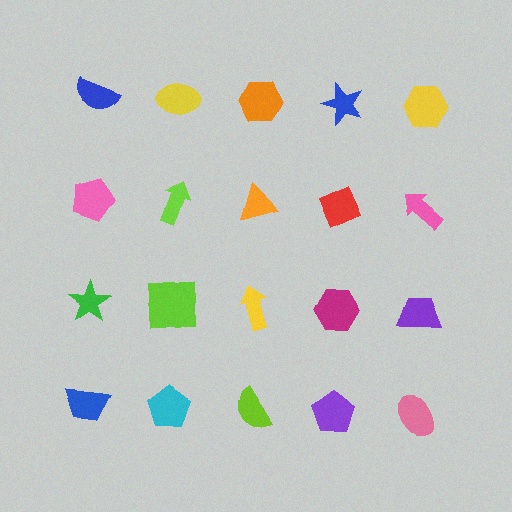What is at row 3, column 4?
A magenta hexagon.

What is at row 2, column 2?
A lime arrow.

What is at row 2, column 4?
A red diamond.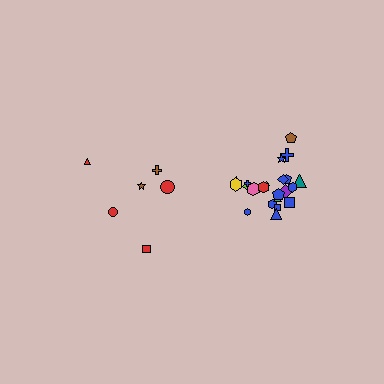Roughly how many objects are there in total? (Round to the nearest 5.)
Roughly 30 objects in total.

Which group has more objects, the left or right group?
The right group.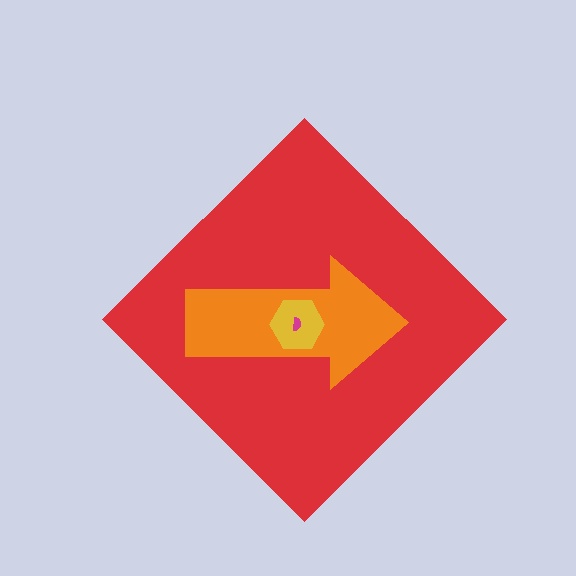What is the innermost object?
The magenta semicircle.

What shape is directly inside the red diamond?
The orange arrow.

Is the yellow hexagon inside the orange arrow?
Yes.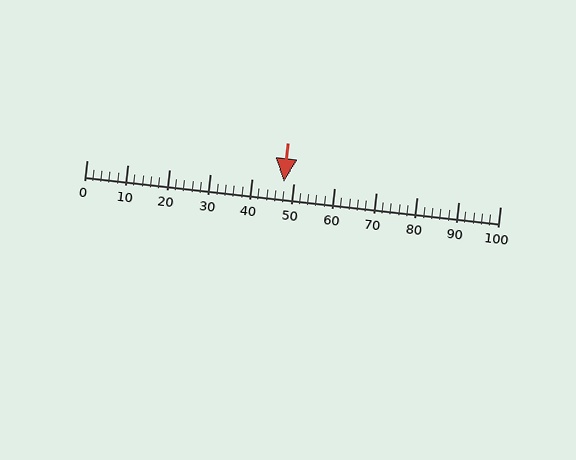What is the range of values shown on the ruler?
The ruler shows values from 0 to 100.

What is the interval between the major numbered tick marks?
The major tick marks are spaced 10 units apart.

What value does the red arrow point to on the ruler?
The red arrow points to approximately 48.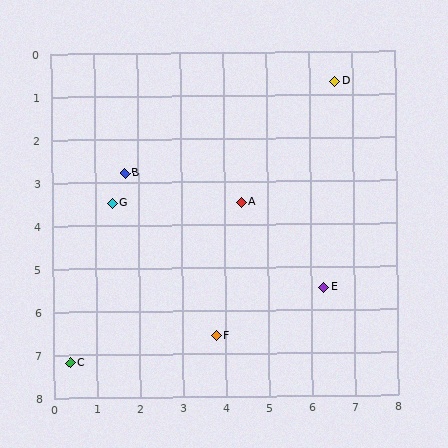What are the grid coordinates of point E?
Point E is at approximately (6.3, 5.5).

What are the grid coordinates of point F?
Point F is at approximately (3.8, 6.6).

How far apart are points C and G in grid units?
Points C and G are about 3.8 grid units apart.